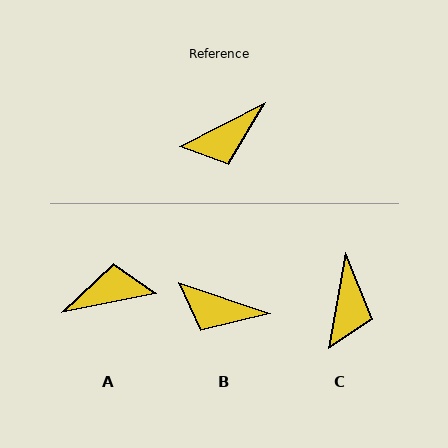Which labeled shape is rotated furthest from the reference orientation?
A, about 164 degrees away.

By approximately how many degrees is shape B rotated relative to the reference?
Approximately 46 degrees clockwise.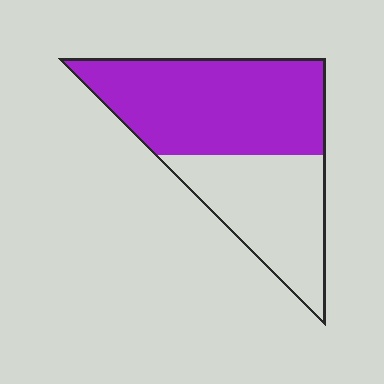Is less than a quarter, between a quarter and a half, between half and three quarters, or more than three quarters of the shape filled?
Between half and three quarters.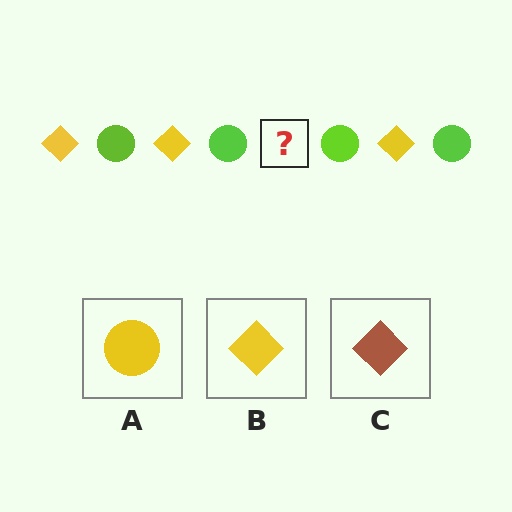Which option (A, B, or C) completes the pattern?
B.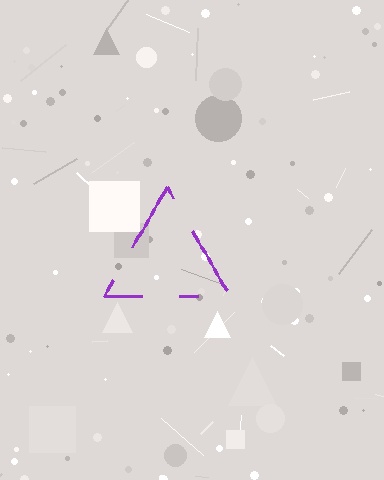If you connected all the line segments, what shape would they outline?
They would outline a triangle.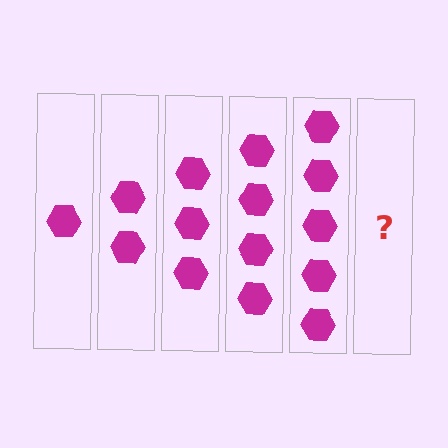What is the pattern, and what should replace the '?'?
The pattern is that each step adds one more hexagon. The '?' should be 6 hexagons.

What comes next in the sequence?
The next element should be 6 hexagons.